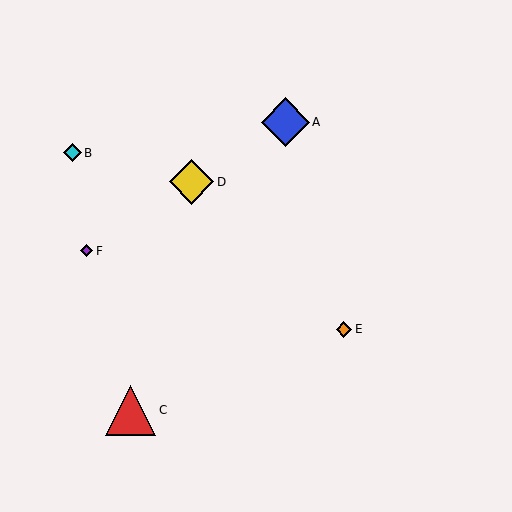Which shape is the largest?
The red triangle (labeled C) is the largest.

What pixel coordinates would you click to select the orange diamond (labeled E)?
Click at (344, 329) to select the orange diamond E.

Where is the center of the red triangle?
The center of the red triangle is at (131, 410).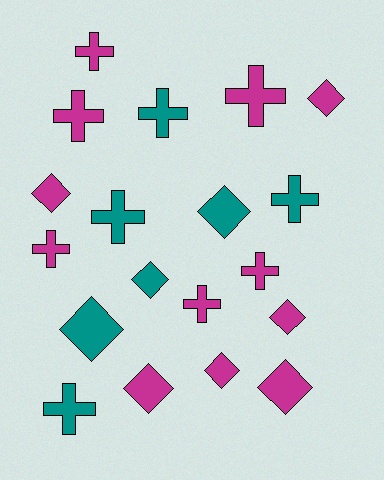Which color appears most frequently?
Magenta, with 12 objects.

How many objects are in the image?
There are 19 objects.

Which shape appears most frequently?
Cross, with 10 objects.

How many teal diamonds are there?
There are 3 teal diamonds.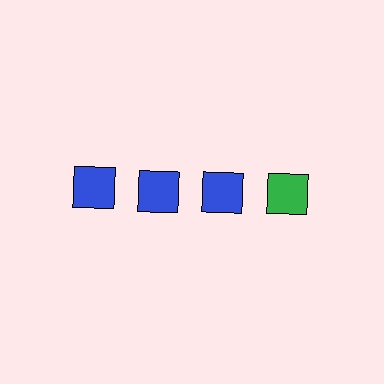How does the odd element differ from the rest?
It has a different color: green instead of blue.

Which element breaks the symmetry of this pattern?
The green square in the top row, second from right column breaks the symmetry. All other shapes are blue squares.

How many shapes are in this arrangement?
There are 4 shapes arranged in a grid pattern.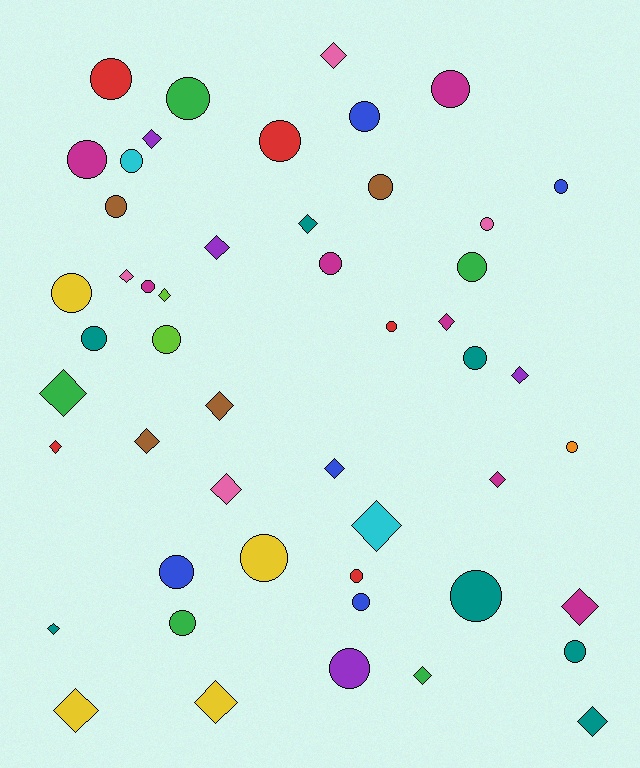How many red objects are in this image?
There are 5 red objects.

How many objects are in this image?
There are 50 objects.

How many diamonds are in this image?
There are 22 diamonds.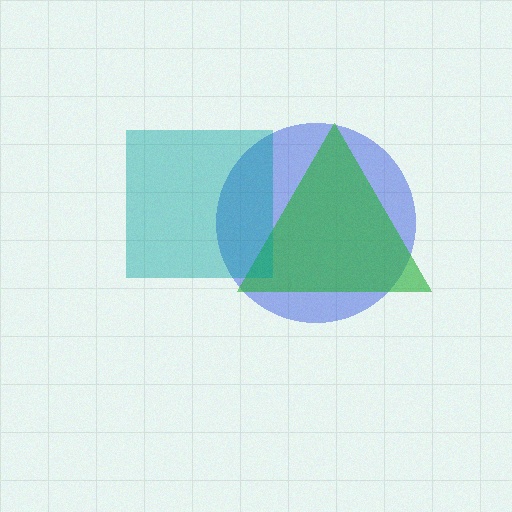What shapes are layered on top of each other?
The layered shapes are: a blue circle, a green triangle, a teal square.